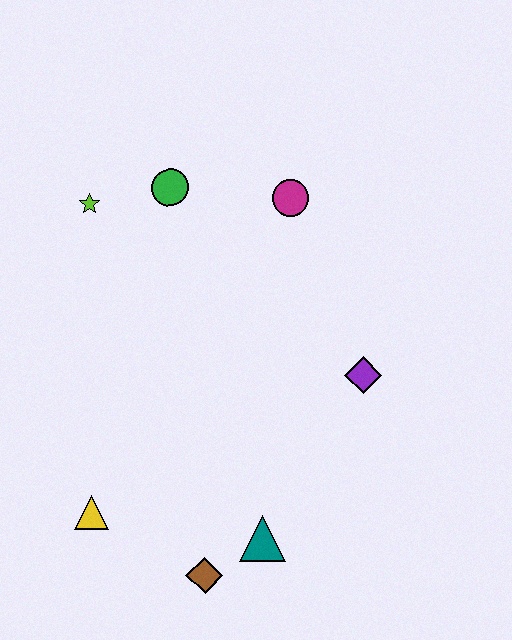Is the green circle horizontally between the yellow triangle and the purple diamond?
Yes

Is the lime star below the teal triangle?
No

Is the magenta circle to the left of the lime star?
No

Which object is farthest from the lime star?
The brown diamond is farthest from the lime star.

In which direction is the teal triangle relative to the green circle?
The teal triangle is below the green circle.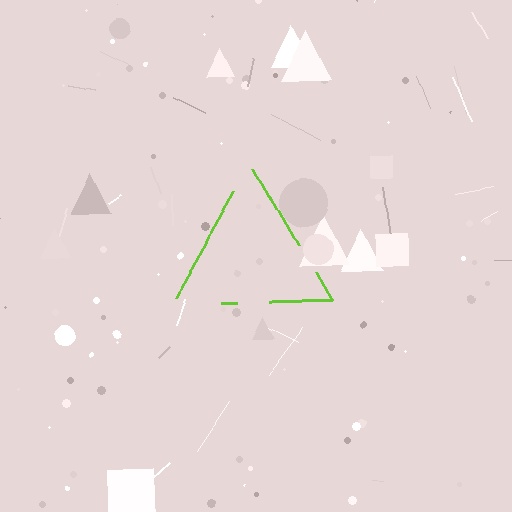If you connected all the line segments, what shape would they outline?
They would outline a triangle.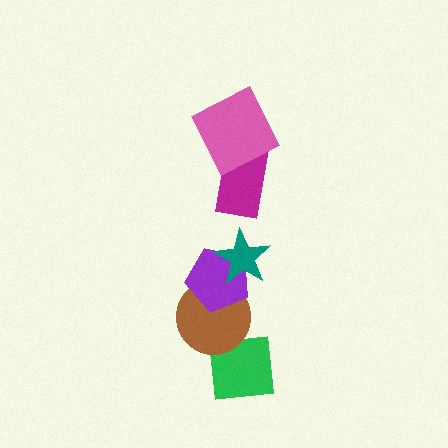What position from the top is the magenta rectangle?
The magenta rectangle is 2nd from the top.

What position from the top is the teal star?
The teal star is 3rd from the top.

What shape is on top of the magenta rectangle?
The pink square is on top of the magenta rectangle.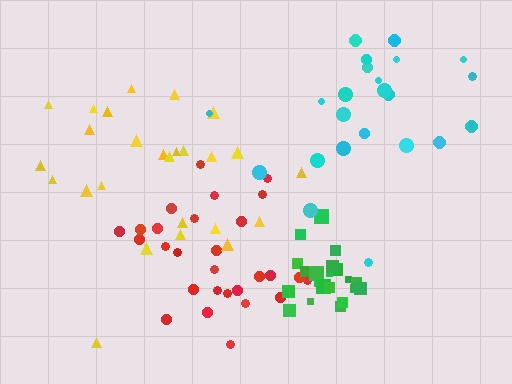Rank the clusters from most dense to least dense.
green, red, yellow, cyan.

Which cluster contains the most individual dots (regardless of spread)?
Red (28).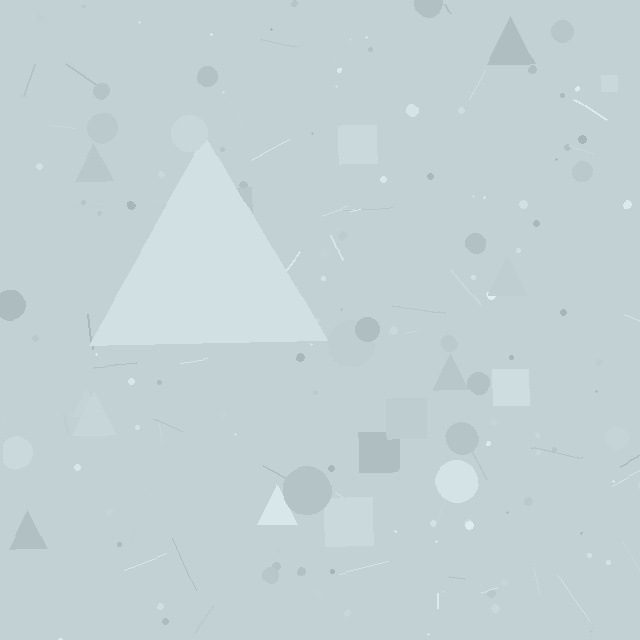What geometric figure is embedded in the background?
A triangle is embedded in the background.